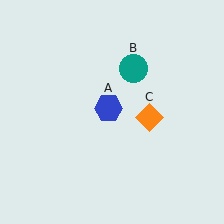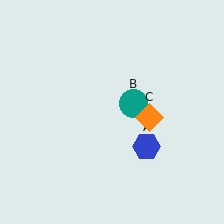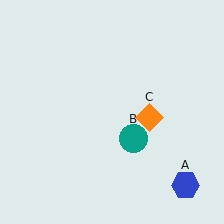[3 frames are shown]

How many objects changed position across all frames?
2 objects changed position: blue hexagon (object A), teal circle (object B).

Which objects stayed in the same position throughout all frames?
Orange diamond (object C) remained stationary.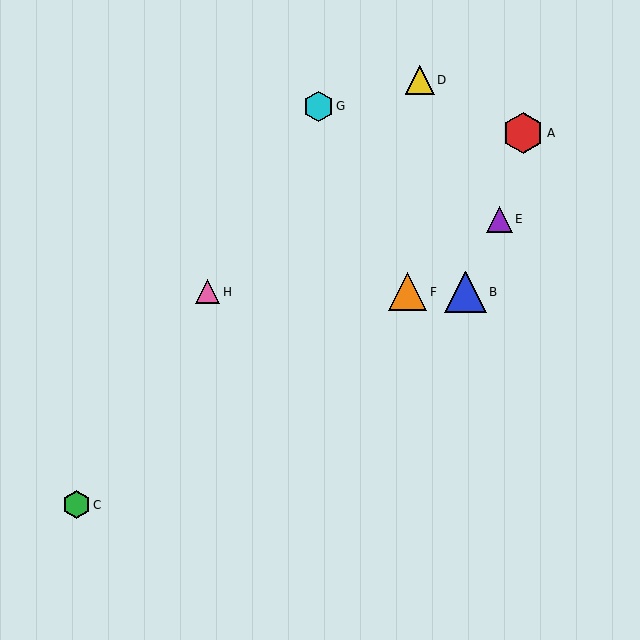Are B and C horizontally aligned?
No, B is at y≈292 and C is at y≈505.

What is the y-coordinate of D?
Object D is at y≈80.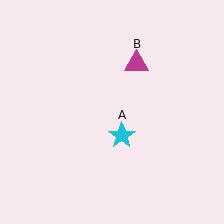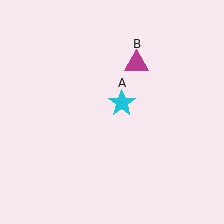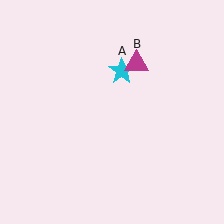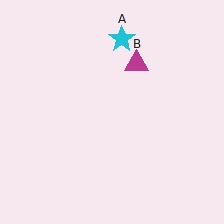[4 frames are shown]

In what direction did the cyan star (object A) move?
The cyan star (object A) moved up.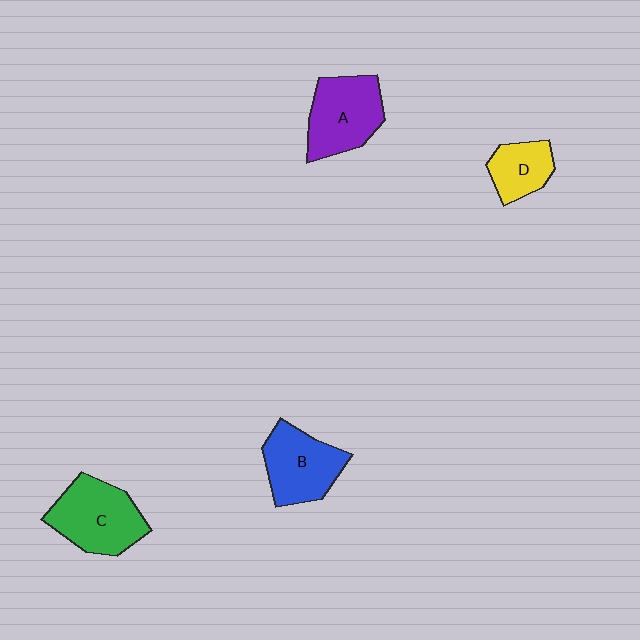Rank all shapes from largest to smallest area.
From largest to smallest: C (green), A (purple), B (blue), D (yellow).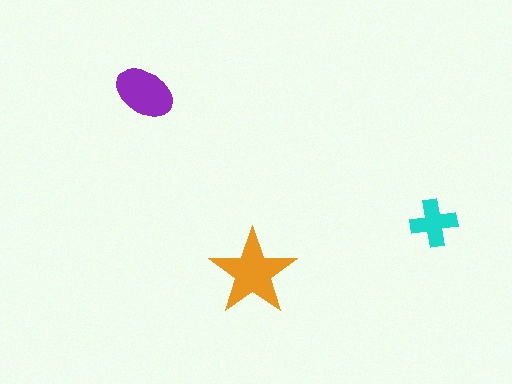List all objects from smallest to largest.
The cyan cross, the purple ellipse, the orange star.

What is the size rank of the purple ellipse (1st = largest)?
2nd.